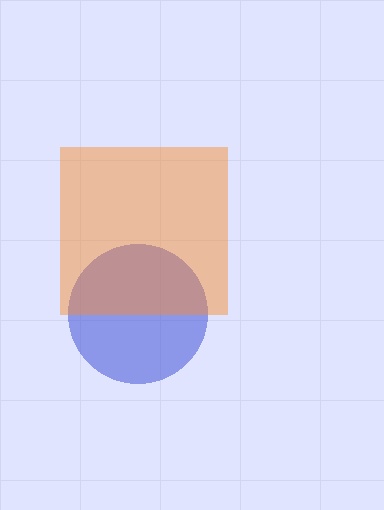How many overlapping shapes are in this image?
There are 2 overlapping shapes in the image.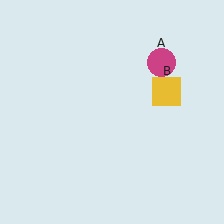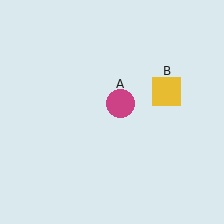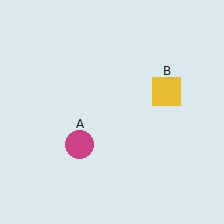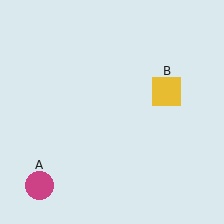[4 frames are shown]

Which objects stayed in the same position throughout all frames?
Yellow square (object B) remained stationary.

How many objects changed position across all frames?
1 object changed position: magenta circle (object A).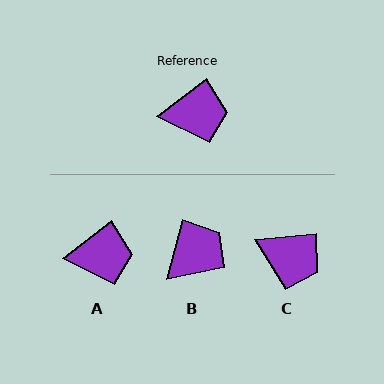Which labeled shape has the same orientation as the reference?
A.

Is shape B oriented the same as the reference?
No, it is off by about 39 degrees.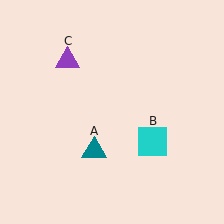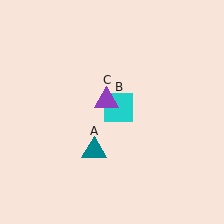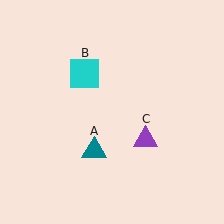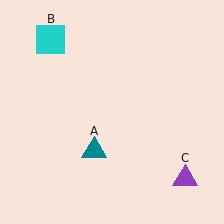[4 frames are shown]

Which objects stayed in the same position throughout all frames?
Teal triangle (object A) remained stationary.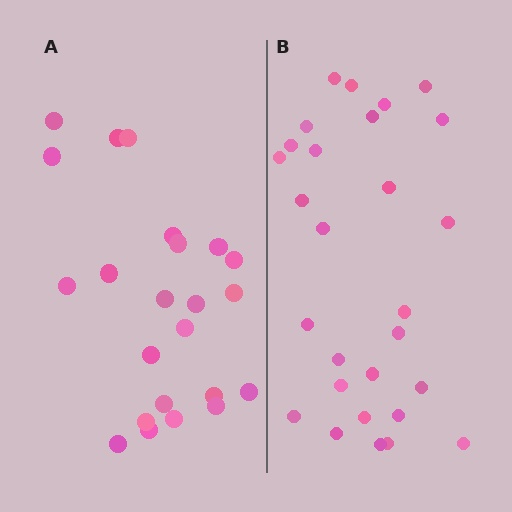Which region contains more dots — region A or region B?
Region B (the right region) has more dots.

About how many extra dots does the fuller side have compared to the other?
Region B has about 5 more dots than region A.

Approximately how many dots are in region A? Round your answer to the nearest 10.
About 20 dots. (The exact count is 23, which rounds to 20.)